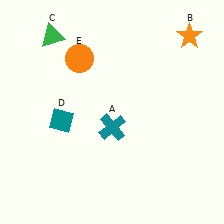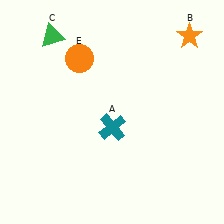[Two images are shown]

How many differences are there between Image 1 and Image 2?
There is 1 difference between the two images.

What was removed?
The teal diamond (D) was removed in Image 2.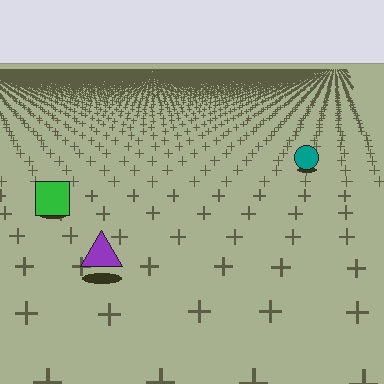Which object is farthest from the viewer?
The teal circle is farthest from the viewer. It appears smaller and the ground texture around it is denser.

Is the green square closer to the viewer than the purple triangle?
No. The purple triangle is closer — you can tell from the texture gradient: the ground texture is coarser near it.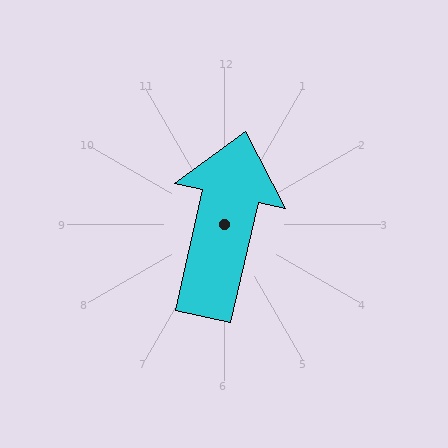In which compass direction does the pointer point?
North.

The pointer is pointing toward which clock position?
Roughly 12 o'clock.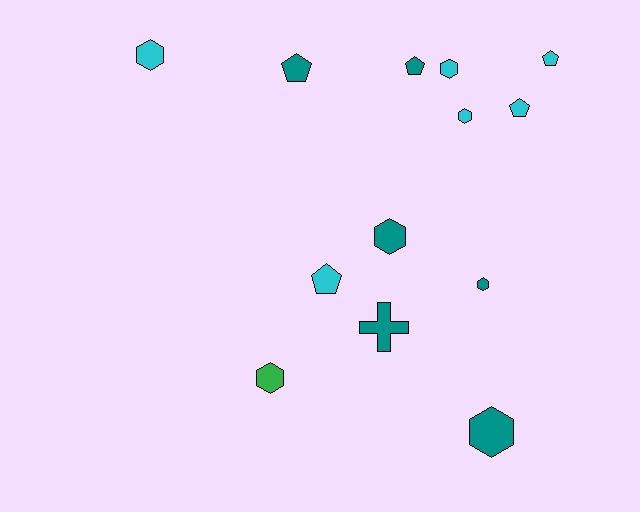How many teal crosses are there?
There is 1 teal cross.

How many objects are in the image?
There are 13 objects.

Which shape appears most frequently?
Hexagon, with 7 objects.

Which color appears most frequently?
Cyan, with 6 objects.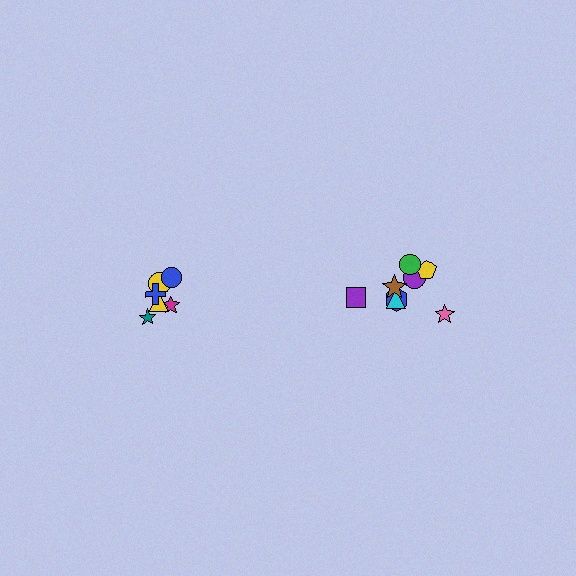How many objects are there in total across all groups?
There are 14 objects.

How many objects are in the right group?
There are 8 objects.